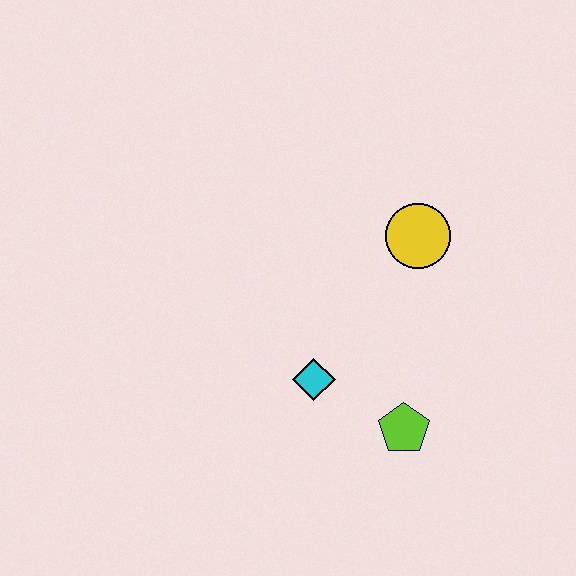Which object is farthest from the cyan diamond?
The yellow circle is farthest from the cyan diamond.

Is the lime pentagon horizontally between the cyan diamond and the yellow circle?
Yes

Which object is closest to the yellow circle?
The cyan diamond is closest to the yellow circle.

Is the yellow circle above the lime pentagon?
Yes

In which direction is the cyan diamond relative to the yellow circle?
The cyan diamond is below the yellow circle.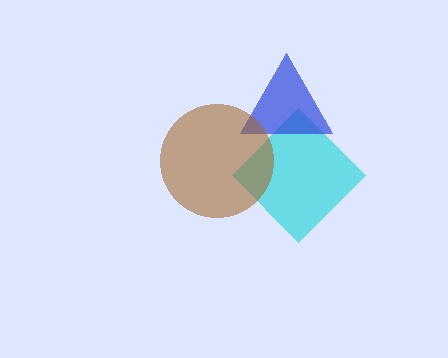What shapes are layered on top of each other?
The layered shapes are: a cyan diamond, a blue triangle, a brown circle.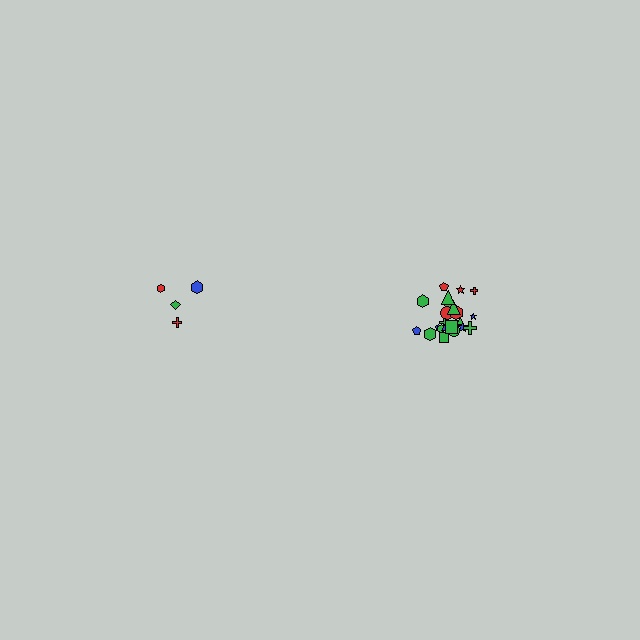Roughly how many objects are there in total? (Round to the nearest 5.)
Roughly 25 objects in total.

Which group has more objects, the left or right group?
The right group.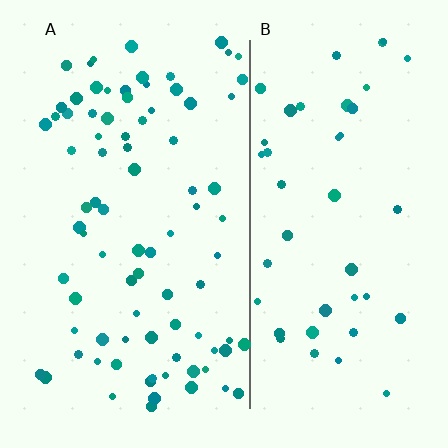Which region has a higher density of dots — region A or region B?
A (the left).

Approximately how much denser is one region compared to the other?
Approximately 1.9× — region A over region B.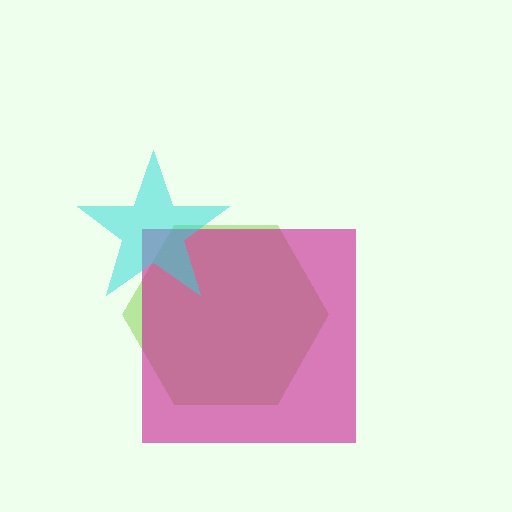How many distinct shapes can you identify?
There are 3 distinct shapes: a lime hexagon, a magenta square, a cyan star.